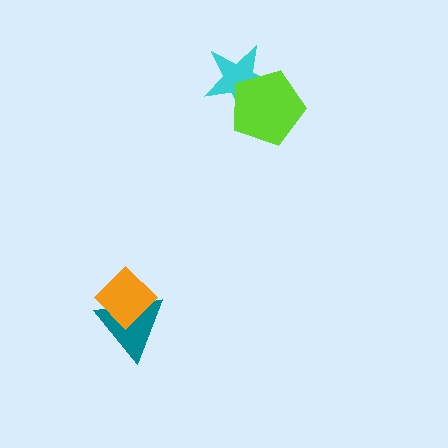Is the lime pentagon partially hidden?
No, no other shape covers it.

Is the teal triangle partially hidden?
Yes, it is partially covered by another shape.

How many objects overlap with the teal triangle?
1 object overlaps with the teal triangle.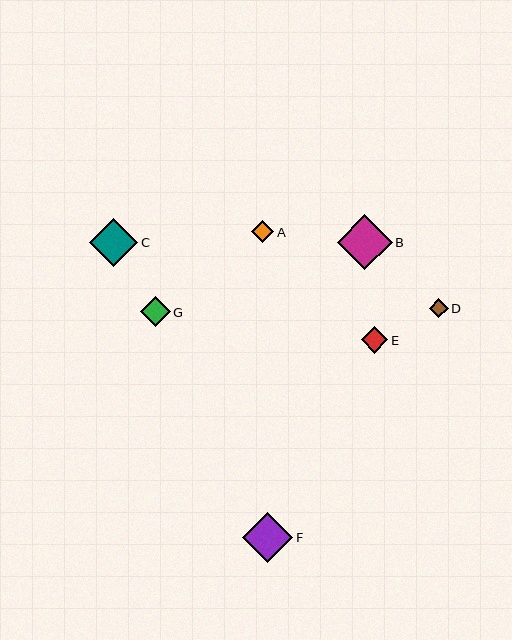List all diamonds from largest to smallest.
From largest to smallest: B, F, C, G, E, A, D.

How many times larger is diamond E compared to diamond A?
Diamond E is approximately 1.2 times the size of diamond A.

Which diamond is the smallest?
Diamond D is the smallest with a size of approximately 18 pixels.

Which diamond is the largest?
Diamond B is the largest with a size of approximately 55 pixels.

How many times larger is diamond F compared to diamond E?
Diamond F is approximately 1.9 times the size of diamond E.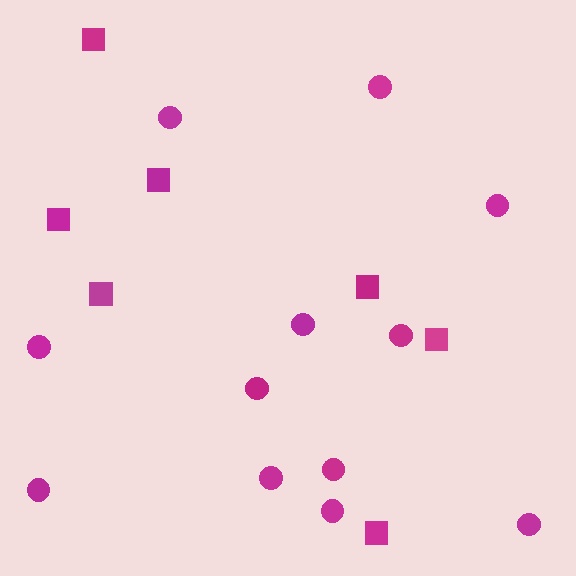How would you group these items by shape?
There are 2 groups: one group of squares (7) and one group of circles (12).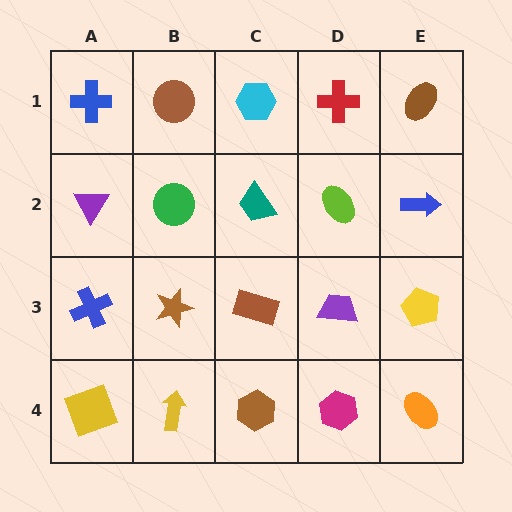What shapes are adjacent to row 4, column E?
A yellow pentagon (row 3, column E), a magenta hexagon (row 4, column D).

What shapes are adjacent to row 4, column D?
A purple trapezoid (row 3, column D), a brown hexagon (row 4, column C), an orange ellipse (row 4, column E).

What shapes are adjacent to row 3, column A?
A purple triangle (row 2, column A), a yellow square (row 4, column A), a brown star (row 3, column B).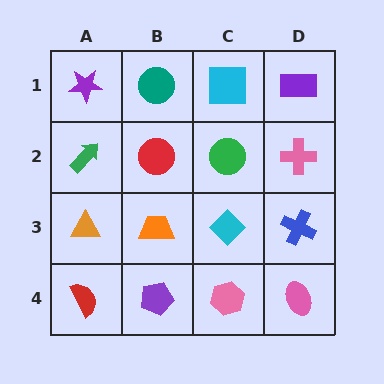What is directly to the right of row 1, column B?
A cyan square.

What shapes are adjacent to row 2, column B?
A teal circle (row 1, column B), an orange trapezoid (row 3, column B), a green arrow (row 2, column A), a green circle (row 2, column C).